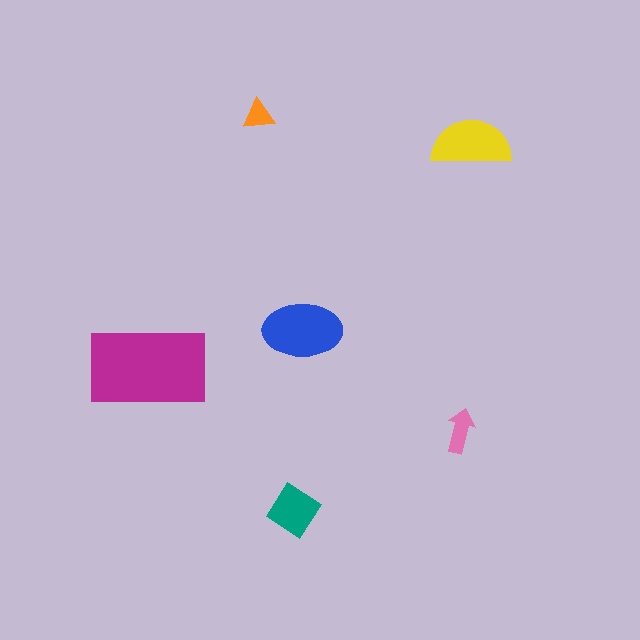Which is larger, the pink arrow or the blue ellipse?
The blue ellipse.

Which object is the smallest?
The orange triangle.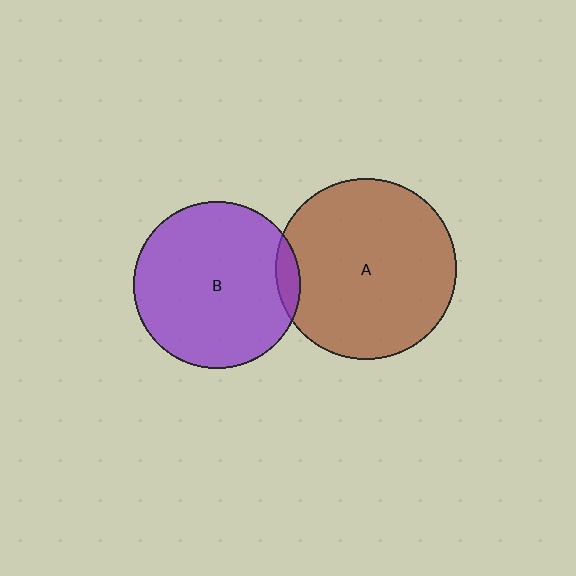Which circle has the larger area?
Circle A (brown).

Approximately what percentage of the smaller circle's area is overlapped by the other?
Approximately 5%.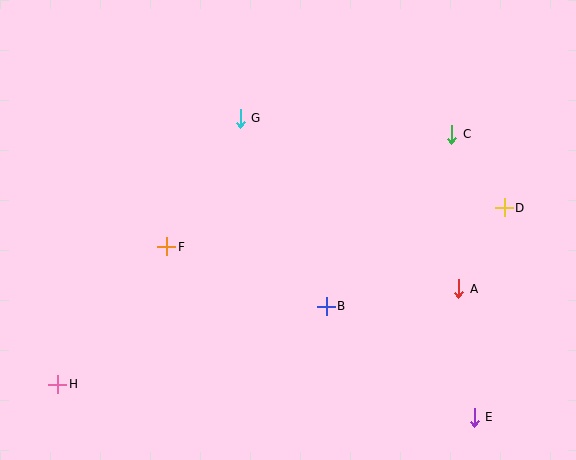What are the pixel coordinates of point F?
Point F is at (167, 247).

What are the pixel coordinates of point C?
Point C is at (452, 134).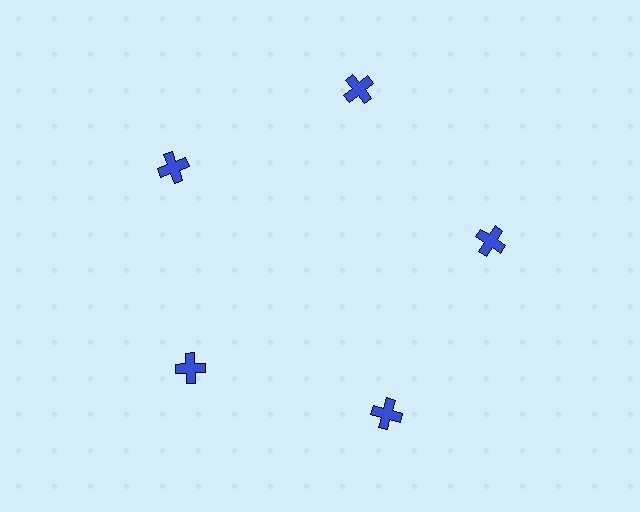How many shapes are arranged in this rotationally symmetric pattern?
There are 5 shapes, arranged in 5 groups of 1.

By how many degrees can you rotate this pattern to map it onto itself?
The pattern maps onto itself every 72 degrees of rotation.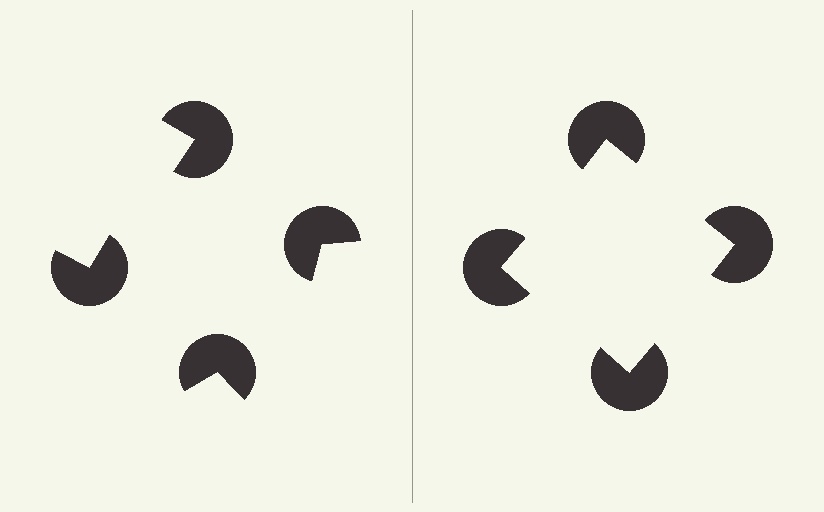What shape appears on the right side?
An illusory square.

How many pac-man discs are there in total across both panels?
8 — 4 on each side.